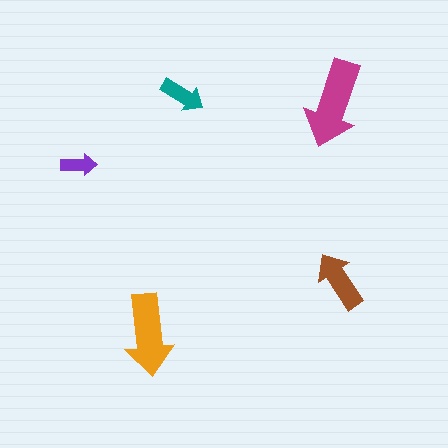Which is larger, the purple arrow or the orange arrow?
The orange one.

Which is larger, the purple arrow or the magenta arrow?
The magenta one.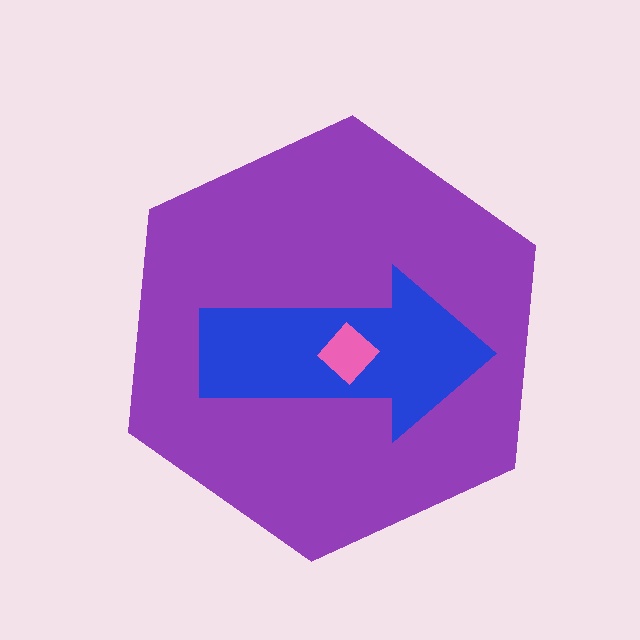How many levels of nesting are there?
3.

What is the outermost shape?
The purple hexagon.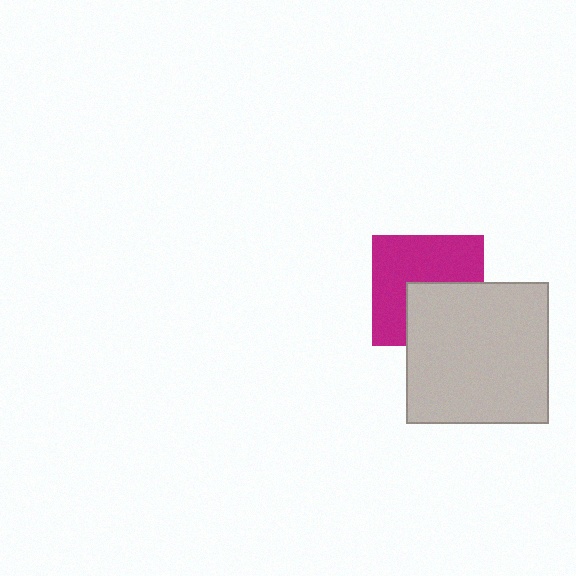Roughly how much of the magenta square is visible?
About half of it is visible (roughly 59%).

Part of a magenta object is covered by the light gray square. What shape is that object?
It is a square.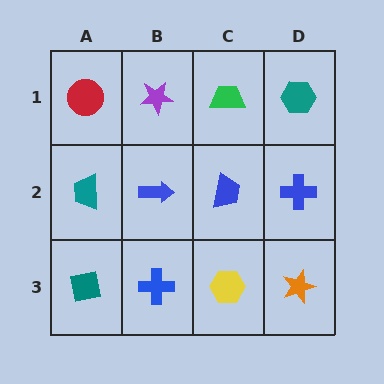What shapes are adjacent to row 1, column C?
A blue trapezoid (row 2, column C), a purple star (row 1, column B), a teal hexagon (row 1, column D).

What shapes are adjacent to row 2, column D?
A teal hexagon (row 1, column D), an orange star (row 3, column D), a blue trapezoid (row 2, column C).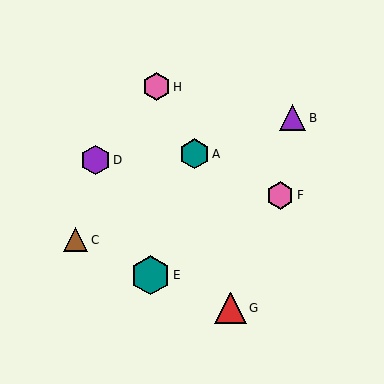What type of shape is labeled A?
Shape A is a teal hexagon.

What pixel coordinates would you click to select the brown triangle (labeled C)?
Click at (76, 240) to select the brown triangle C.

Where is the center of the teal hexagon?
The center of the teal hexagon is at (195, 154).